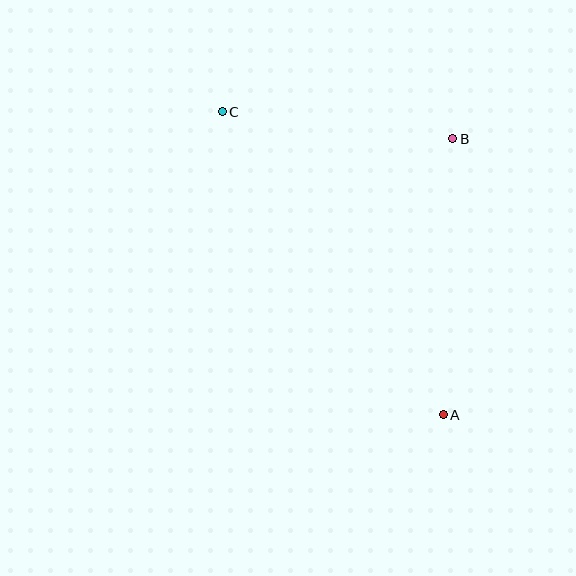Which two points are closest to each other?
Points B and C are closest to each other.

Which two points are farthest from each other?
Points A and C are farthest from each other.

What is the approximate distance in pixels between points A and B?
The distance between A and B is approximately 276 pixels.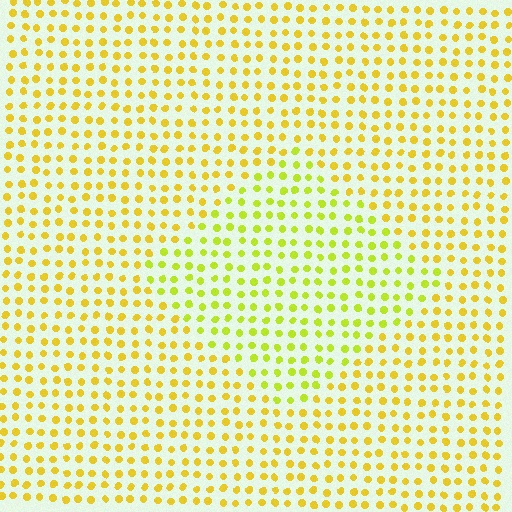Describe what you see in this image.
The image is filled with small yellow elements in a uniform arrangement. A diamond-shaped region is visible where the elements are tinted to a slightly different hue, forming a subtle color boundary.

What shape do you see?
I see a diamond.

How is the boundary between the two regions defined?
The boundary is defined purely by a slight shift in hue (about 24 degrees). Spacing, size, and orientation are identical on both sides.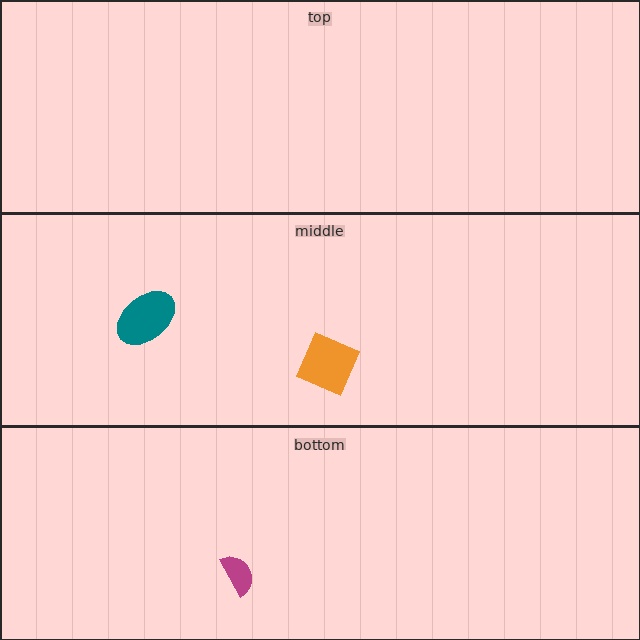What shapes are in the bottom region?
The magenta semicircle.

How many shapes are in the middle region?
2.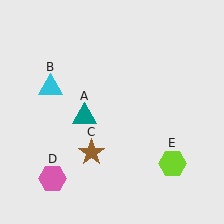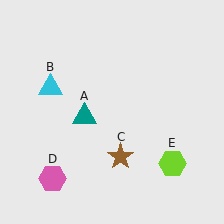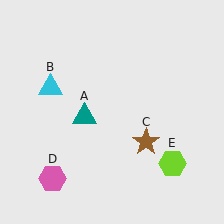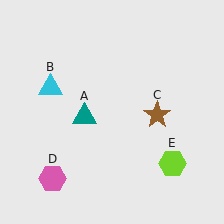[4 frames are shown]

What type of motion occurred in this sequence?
The brown star (object C) rotated counterclockwise around the center of the scene.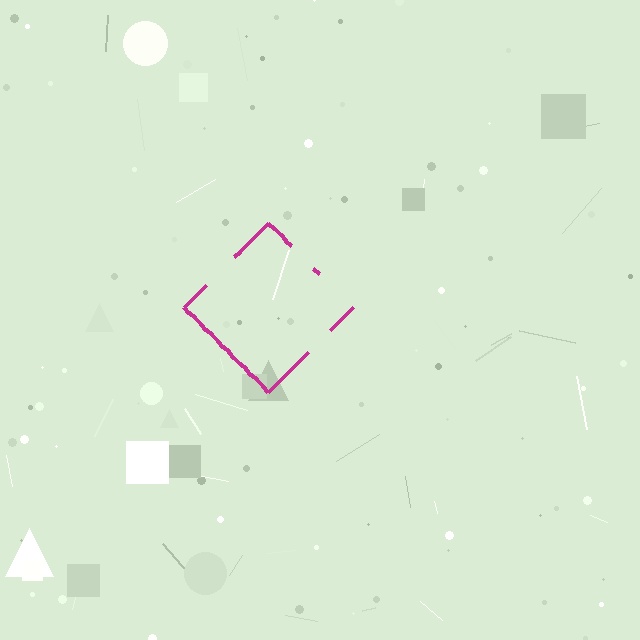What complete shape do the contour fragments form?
The contour fragments form a diamond.